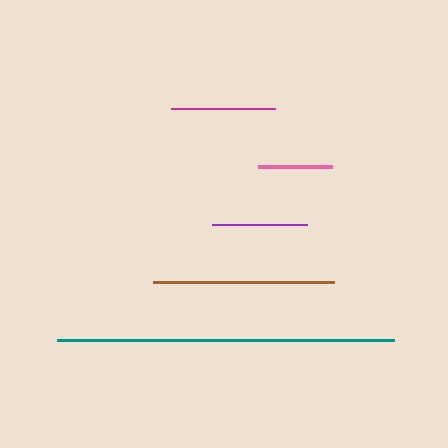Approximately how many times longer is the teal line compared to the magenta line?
The teal line is approximately 3.2 times the length of the magenta line.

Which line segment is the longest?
The teal line is the longest at approximately 337 pixels.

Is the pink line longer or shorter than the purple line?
The purple line is longer than the pink line.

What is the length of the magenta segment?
The magenta segment is approximately 105 pixels long.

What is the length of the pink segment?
The pink segment is approximately 74 pixels long.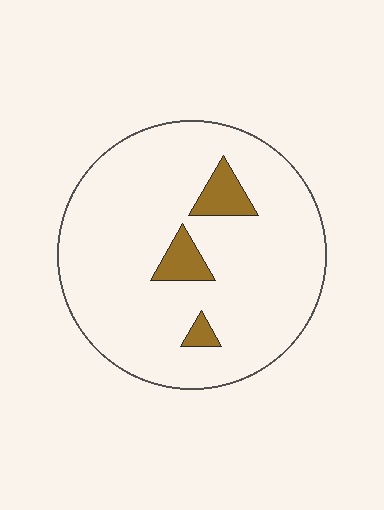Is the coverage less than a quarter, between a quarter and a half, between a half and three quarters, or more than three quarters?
Less than a quarter.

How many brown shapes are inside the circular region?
3.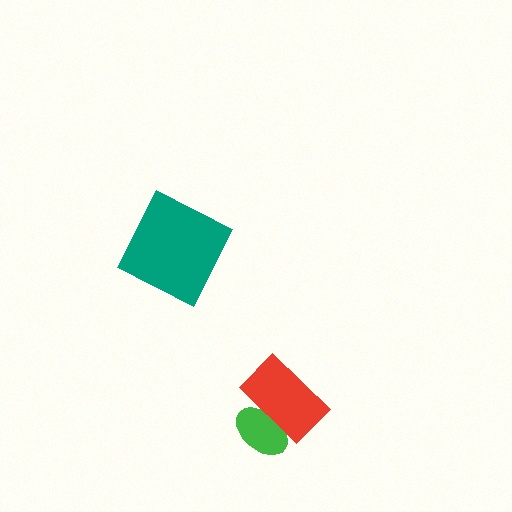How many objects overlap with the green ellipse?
1 object overlaps with the green ellipse.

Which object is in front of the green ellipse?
The red rectangle is in front of the green ellipse.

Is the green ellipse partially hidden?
Yes, it is partially covered by another shape.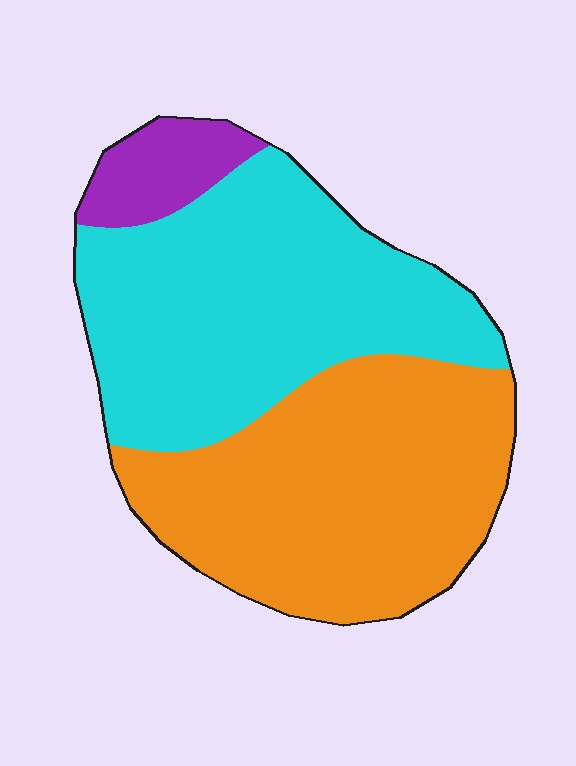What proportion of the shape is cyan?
Cyan takes up about one half (1/2) of the shape.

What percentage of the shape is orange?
Orange takes up between a third and a half of the shape.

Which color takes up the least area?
Purple, at roughly 10%.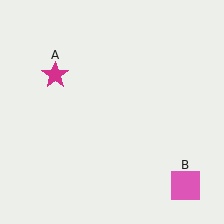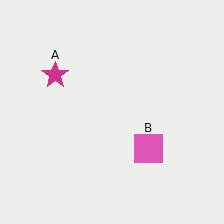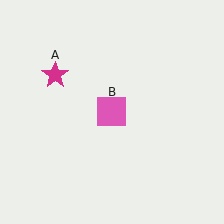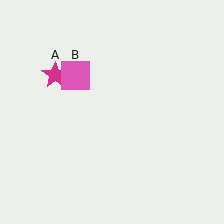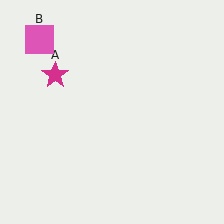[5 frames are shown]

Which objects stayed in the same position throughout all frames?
Magenta star (object A) remained stationary.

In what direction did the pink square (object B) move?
The pink square (object B) moved up and to the left.